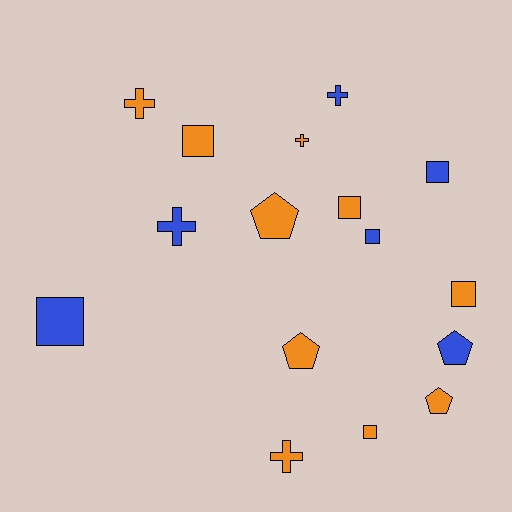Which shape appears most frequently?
Square, with 7 objects.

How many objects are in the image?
There are 16 objects.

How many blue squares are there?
There are 3 blue squares.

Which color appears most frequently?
Orange, with 10 objects.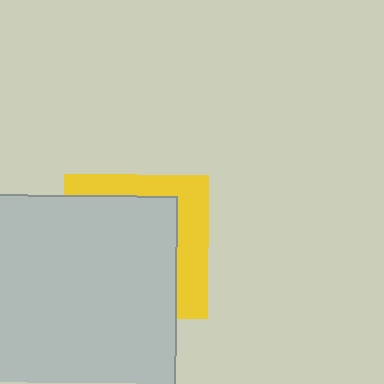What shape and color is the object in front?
The object in front is a light gray rectangle.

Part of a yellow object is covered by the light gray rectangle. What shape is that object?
It is a square.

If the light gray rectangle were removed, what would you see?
You would see the complete yellow square.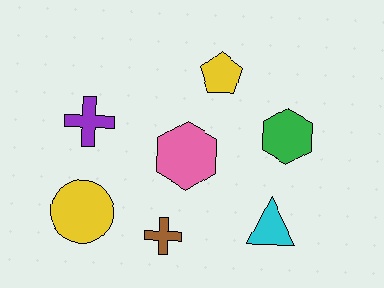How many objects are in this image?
There are 7 objects.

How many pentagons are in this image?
There is 1 pentagon.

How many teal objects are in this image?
There are no teal objects.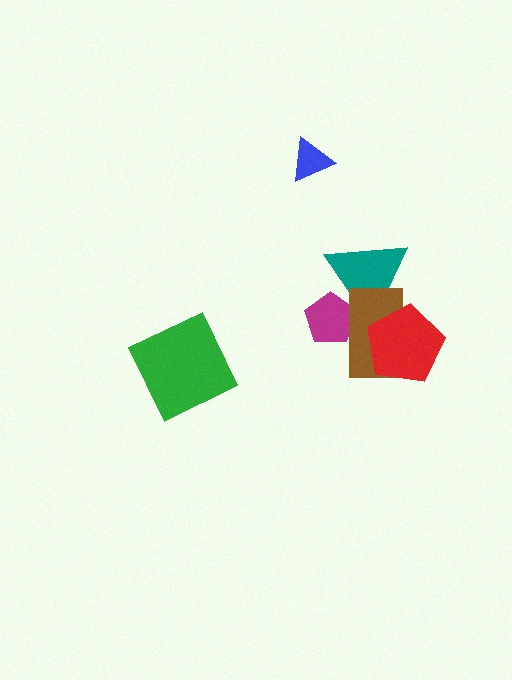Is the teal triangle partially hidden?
Yes, it is partially covered by another shape.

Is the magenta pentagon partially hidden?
Yes, it is partially covered by another shape.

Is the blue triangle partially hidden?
No, no other shape covers it.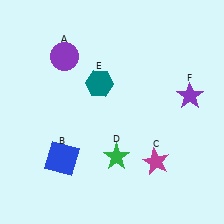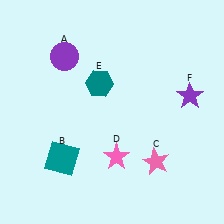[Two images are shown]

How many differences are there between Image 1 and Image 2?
There are 3 differences between the two images.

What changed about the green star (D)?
In Image 1, D is green. In Image 2, it changed to pink.